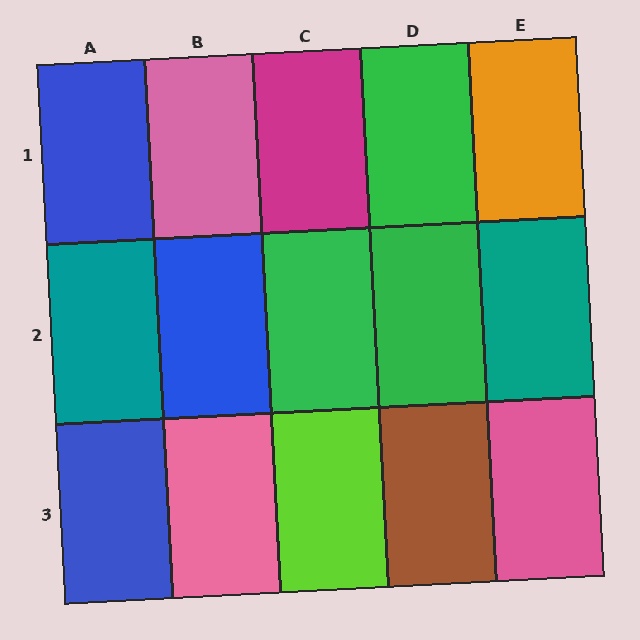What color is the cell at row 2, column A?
Teal.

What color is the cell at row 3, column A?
Blue.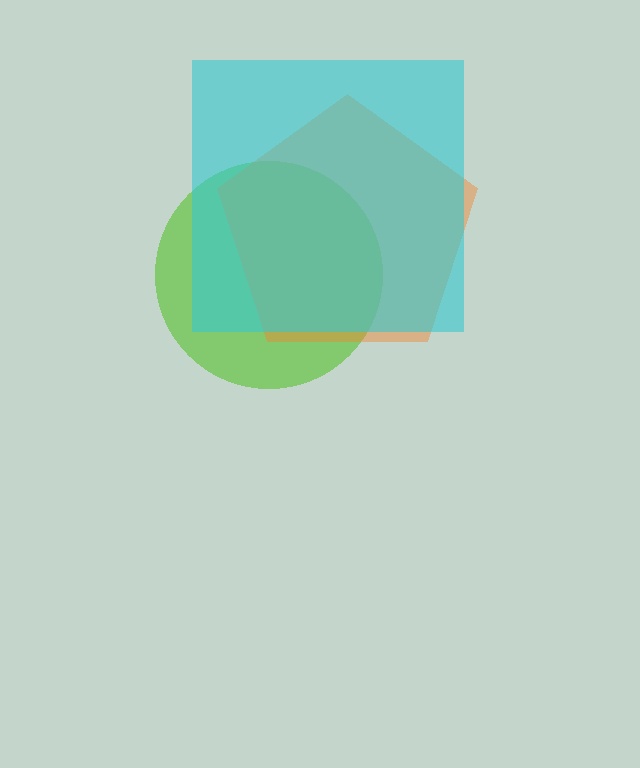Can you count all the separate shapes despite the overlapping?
Yes, there are 3 separate shapes.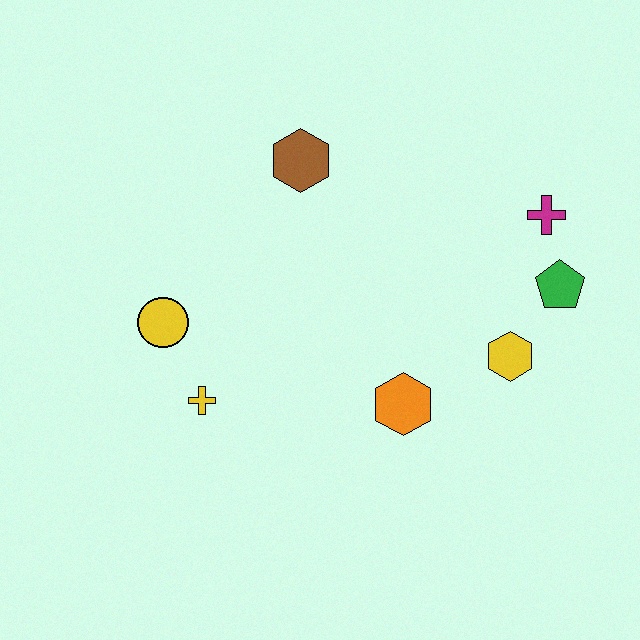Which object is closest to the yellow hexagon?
The green pentagon is closest to the yellow hexagon.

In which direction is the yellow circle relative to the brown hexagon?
The yellow circle is below the brown hexagon.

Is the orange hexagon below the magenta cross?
Yes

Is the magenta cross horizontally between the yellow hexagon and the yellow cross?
No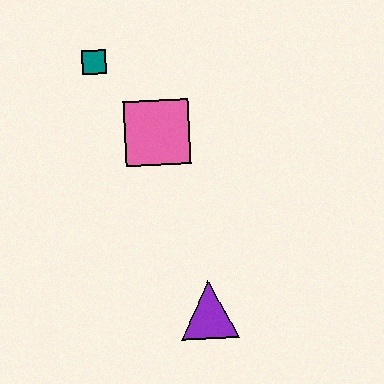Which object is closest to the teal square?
The pink square is closest to the teal square.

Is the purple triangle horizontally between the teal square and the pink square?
No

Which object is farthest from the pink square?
The purple triangle is farthest from the pink square.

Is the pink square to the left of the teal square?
No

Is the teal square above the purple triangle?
Yes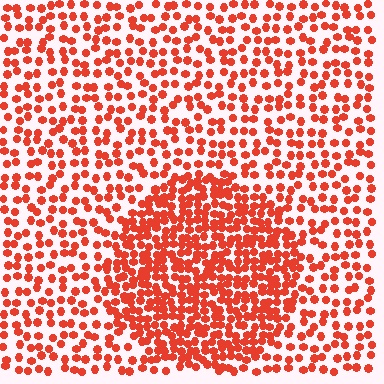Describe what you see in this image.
The image contains small red elements arranged at two different densities. A circle-shaped region is visible where the elements are more densely packed than the surrounding area.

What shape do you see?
I see a circle.